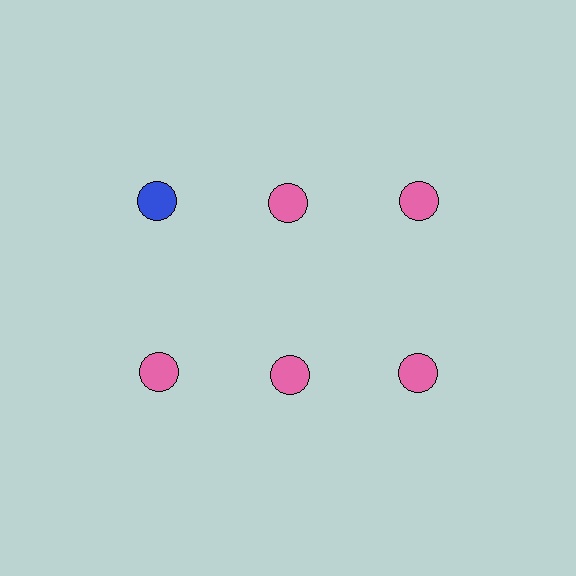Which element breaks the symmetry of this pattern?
The blue circle in the top row, leftmost column breaks the symmetry. All other shapes are pink circles.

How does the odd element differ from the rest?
It has a different color: blue instead of pink.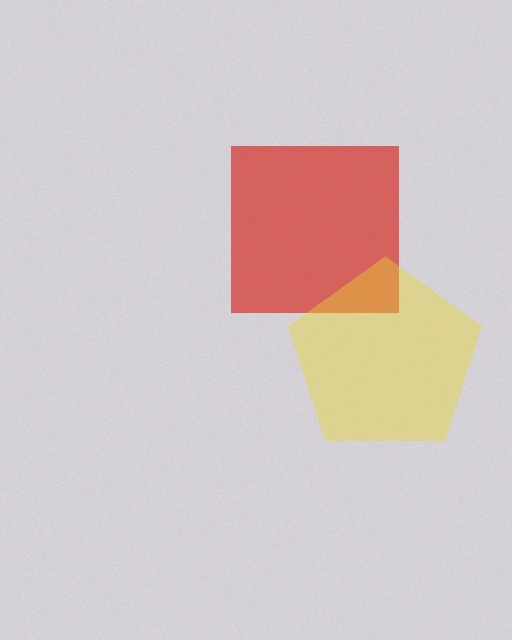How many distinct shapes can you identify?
There are 2 distinct shapes: a red square, a yellow pentagon.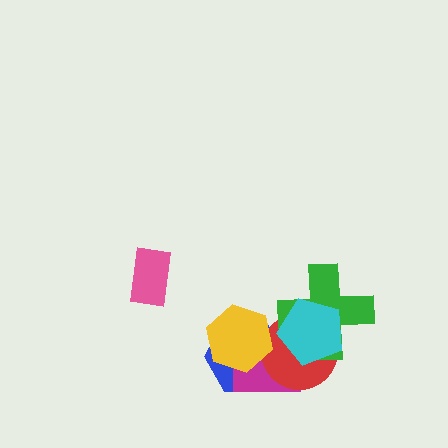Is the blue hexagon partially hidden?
Yes, it is partially covered by another shape.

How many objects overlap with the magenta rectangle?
4 objects overlap with the magenta rectangle.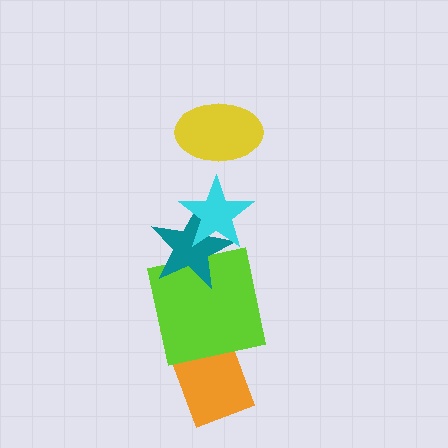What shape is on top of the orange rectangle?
The lime square is on top of the orange rectangle.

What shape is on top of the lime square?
The teal star is on top of the lime square.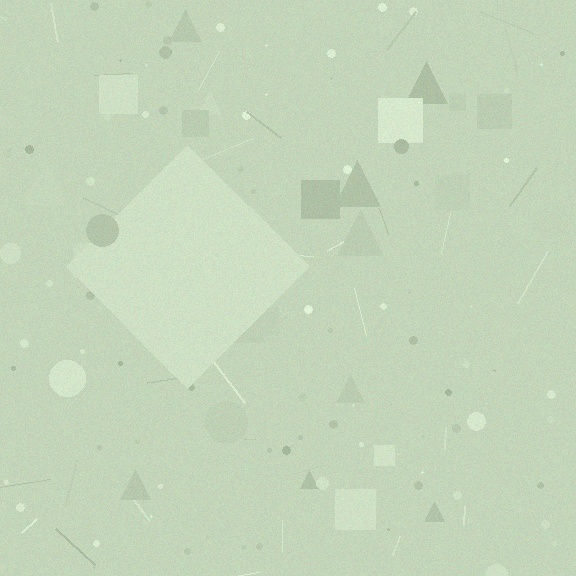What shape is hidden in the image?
A diamond is hidden in the image.